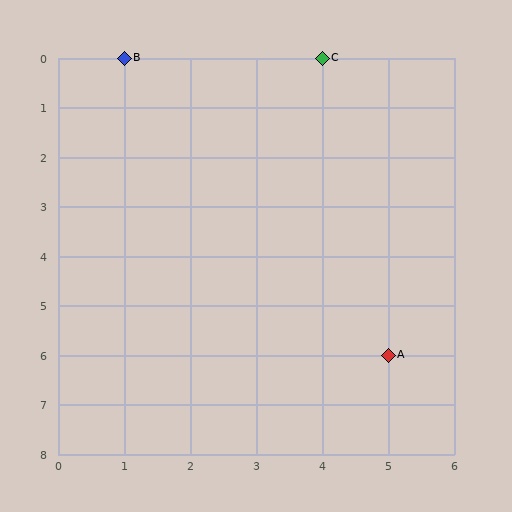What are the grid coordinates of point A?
Point A is at grid coordinates (5, 6).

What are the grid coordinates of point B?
Point B is at grid coordinates (1, 0).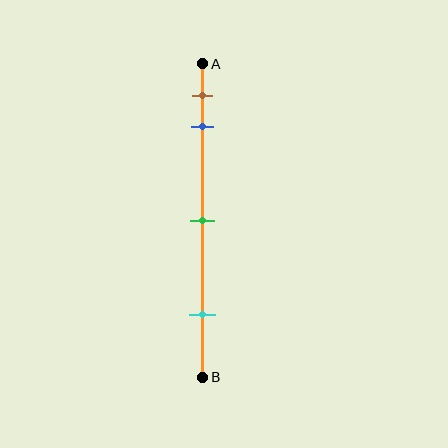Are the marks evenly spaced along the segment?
No, the marks are not evenly spaced.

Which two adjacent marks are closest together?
The brown and blue marks are the closest adjacent pair.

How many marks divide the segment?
There are 4 marks dividing the segment.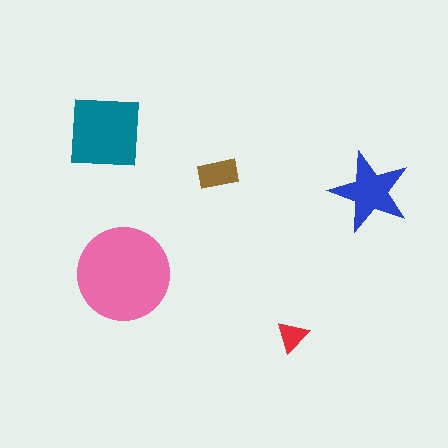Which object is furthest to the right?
The blue star is rightmost.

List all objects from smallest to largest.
The red triangle, the brown rectangle, the blue star, the teal square, the pink circle.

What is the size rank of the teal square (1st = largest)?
2nd.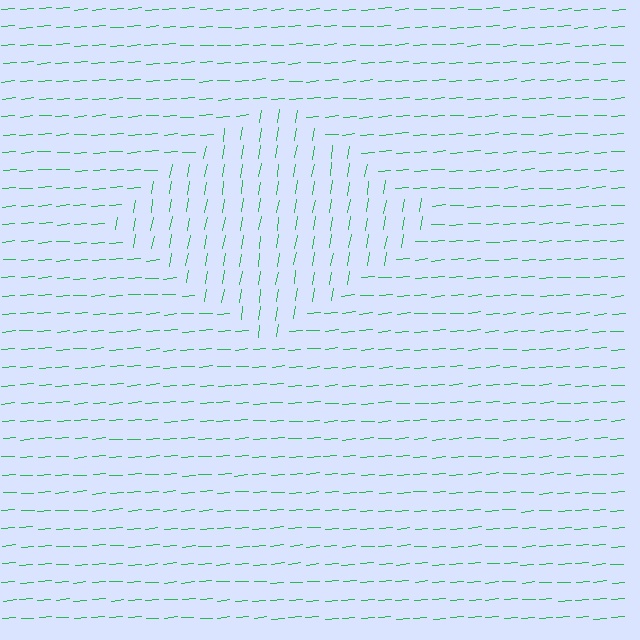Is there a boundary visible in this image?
Yes, there is a texture boundary formed by a change in line orientation.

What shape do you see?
I see a diamond.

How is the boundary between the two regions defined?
The boundary is defined purely by a change in line orientation (approximately 75 degrees difference). All lines are the same color and thickness.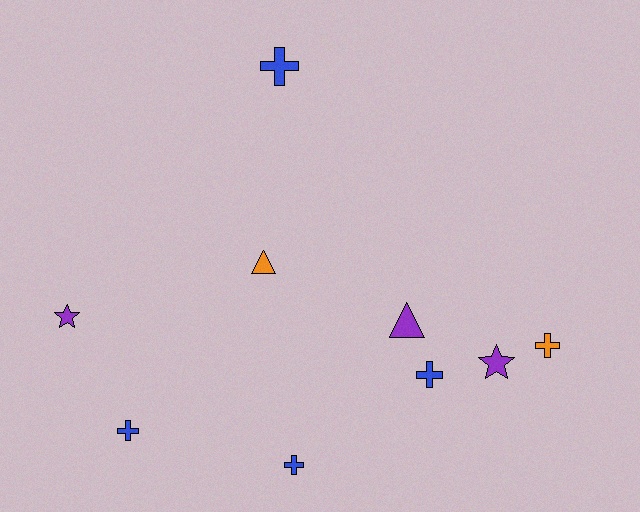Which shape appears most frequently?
Cross, with 5 objects.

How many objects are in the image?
There are 9 objects.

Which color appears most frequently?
Blue, with 4 objects.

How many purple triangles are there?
There is 1 purple triangle.